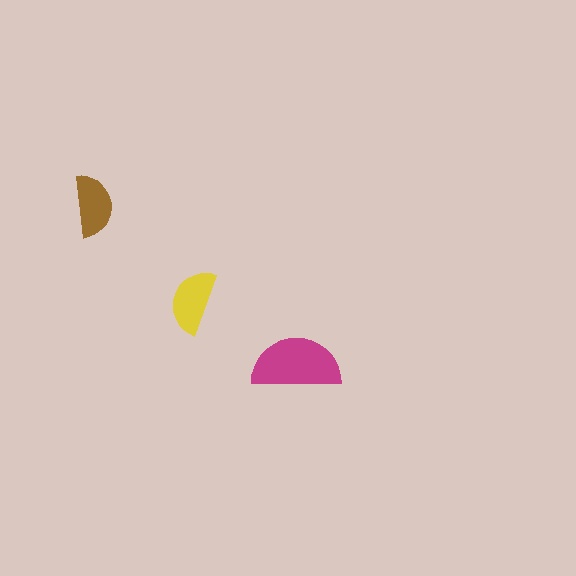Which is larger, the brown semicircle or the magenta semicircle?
The magenta one.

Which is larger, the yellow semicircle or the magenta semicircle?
The magenta one.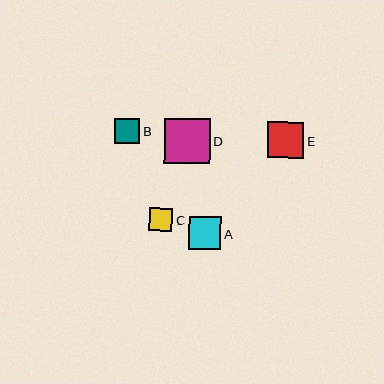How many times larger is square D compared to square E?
Square D is approximately 1.3 times the size of square E.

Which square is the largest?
Square D is the largest with a size of approximately 45 pixels.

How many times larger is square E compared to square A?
Square E is approximately 1.1 times the size of square A.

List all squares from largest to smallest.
From largest to smallest: D, E, A, B, C.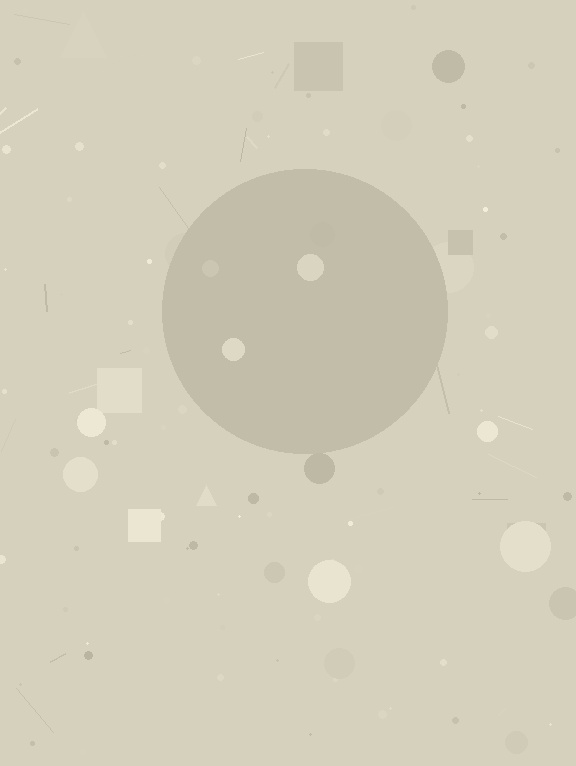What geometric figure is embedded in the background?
A circle is embedded in the background.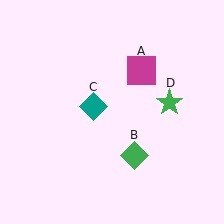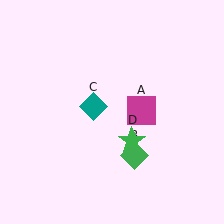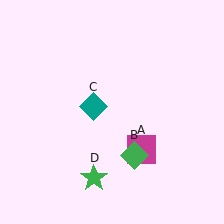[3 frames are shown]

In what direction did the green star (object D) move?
The green star (object D) moved down and to the left.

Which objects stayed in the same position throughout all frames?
Green diamond (object B) and teal diamond (object C) remained stationary.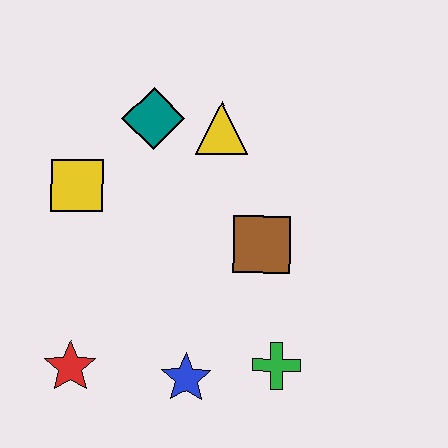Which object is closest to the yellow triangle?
The teal diamond is closest to the yellow triangle.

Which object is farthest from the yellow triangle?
The red star is farthest from the yellow triangle.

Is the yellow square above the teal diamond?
No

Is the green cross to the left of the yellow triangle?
No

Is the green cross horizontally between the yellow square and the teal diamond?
No